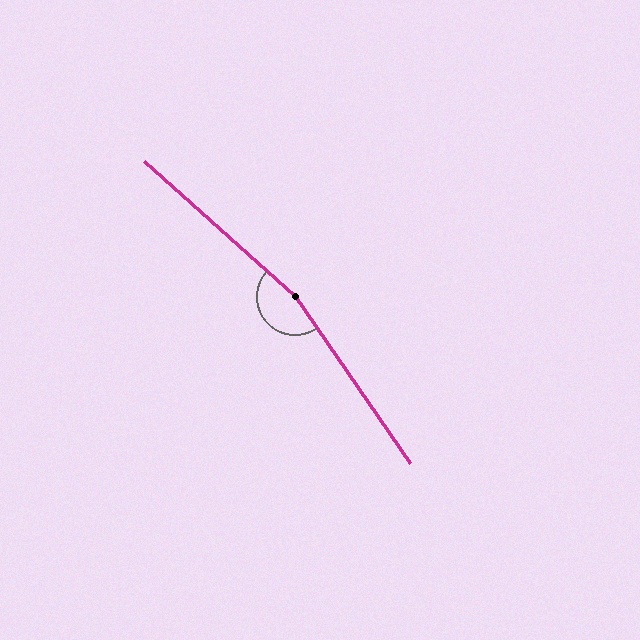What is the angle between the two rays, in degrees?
Approximately 167 degrees.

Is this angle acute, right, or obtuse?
It is obtuse.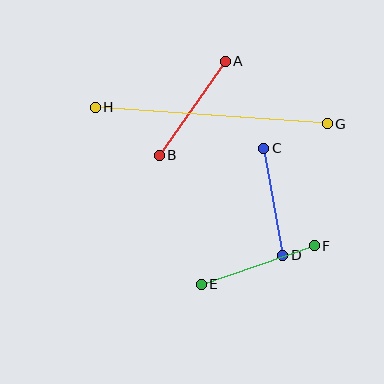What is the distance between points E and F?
The distance is approximately 119 pixels.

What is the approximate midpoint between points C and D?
The midpoint is at approximately (273, 202) pixels.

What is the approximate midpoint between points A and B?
The midpoint is at approximately (192, 108) pixels.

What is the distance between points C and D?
The distance is approximately 109 pixels.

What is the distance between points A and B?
The distance is approximately 114 pixels.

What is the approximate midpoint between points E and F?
The midpoint is at approximately (258, 265) pixels.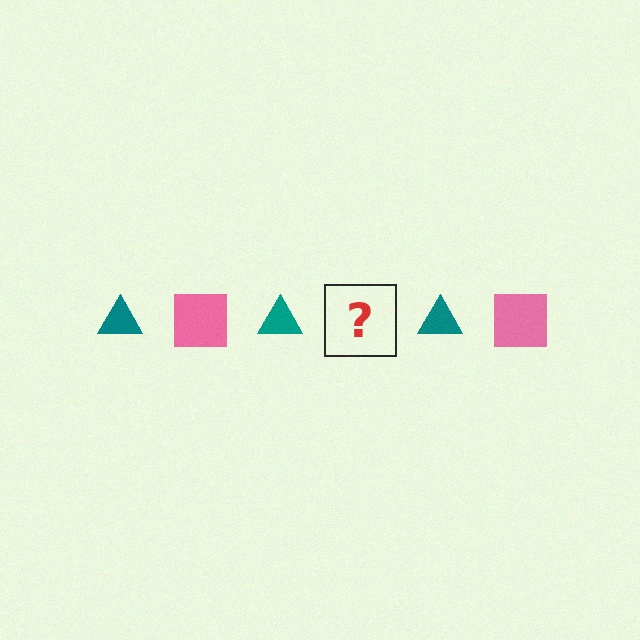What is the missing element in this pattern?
The missing element is a pink square.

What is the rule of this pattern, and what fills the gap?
The rule is that the pattern alternates between teal triangle and pink square. The gap should be filled with a pink square.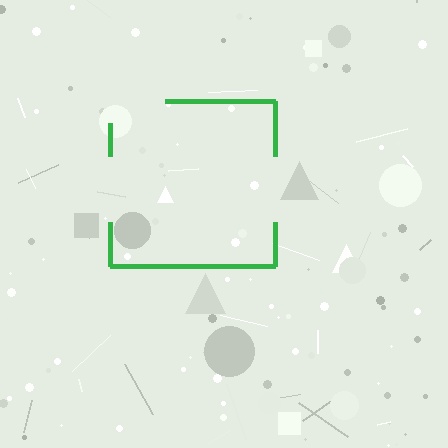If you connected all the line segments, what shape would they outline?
They would outline a square.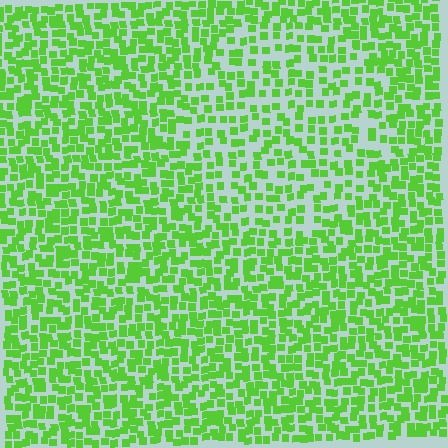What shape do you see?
I see a circle.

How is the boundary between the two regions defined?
The boundary is defined by a change in element density (approximately 1.7x ratio). All elements are the same color, size, and shape.